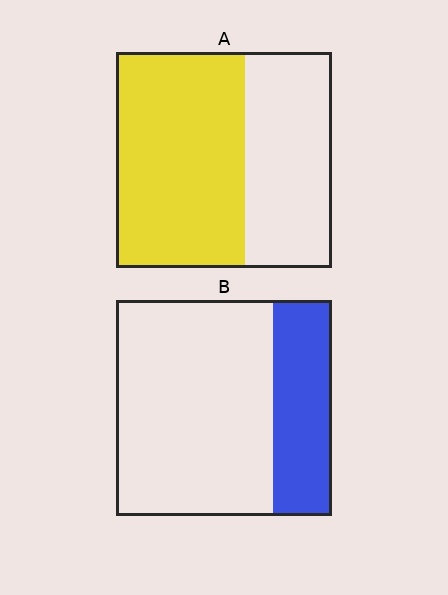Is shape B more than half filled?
No.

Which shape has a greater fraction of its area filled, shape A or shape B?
Shape A.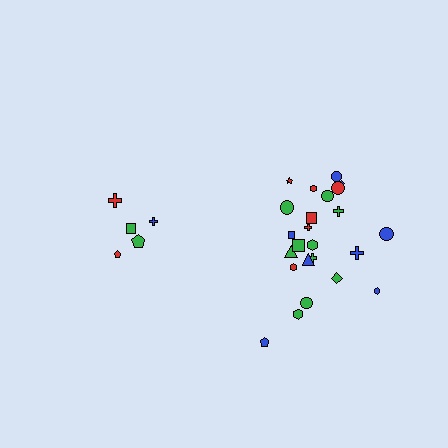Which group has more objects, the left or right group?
The right group.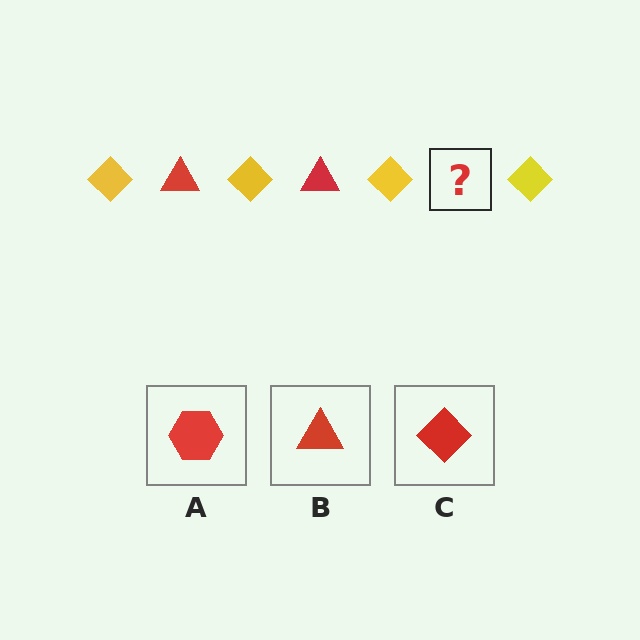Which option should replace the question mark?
Option B.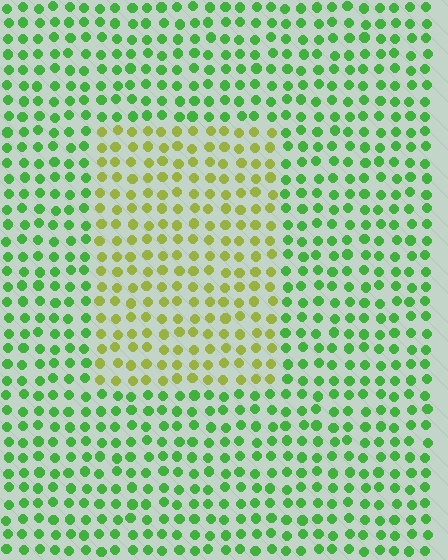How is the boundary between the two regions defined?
The boundary is defined purely by a slight shift in hue (about 46 degrees). Spacing, size, and orientation are identical on both sides.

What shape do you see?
I see a rectangle.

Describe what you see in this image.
The image is filled with small green elements in a uniform arrangement. A rectangle-shaped region is visible where the elements are tinted to a slightly different hue, forming a subtle color boundary.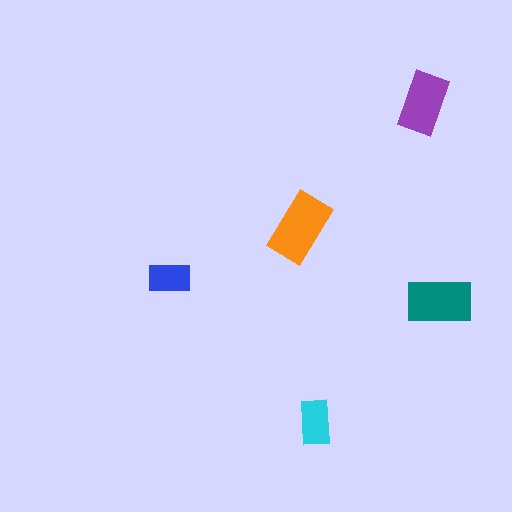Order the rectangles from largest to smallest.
the orange one, the teal one, the purple one, the cyan one, the blue one.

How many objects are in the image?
There are 5 objects in the image.